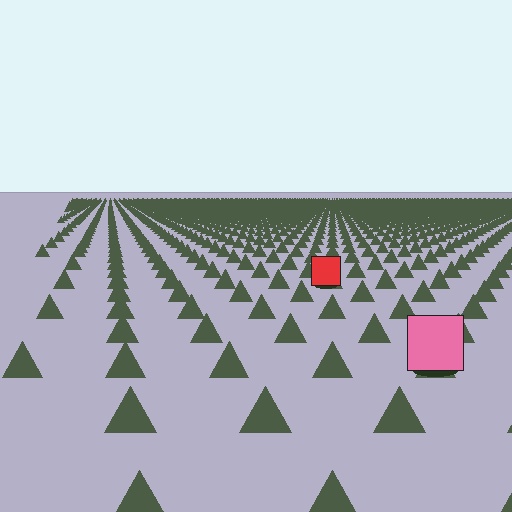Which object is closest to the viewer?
The pink square is closest. The texture marks near it are larger and more spread out.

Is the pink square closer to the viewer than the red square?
Yes. The pink square is closer — you can tell from the texture gradient: the ground texture is coarser near it.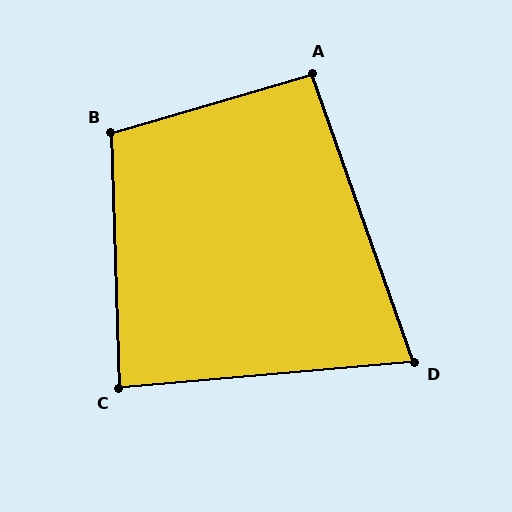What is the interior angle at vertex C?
Approximately 87 degrees (approximately right).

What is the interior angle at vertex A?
Approximately 93 degrees (approximately right).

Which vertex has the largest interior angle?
B, at approximately 104 degrees.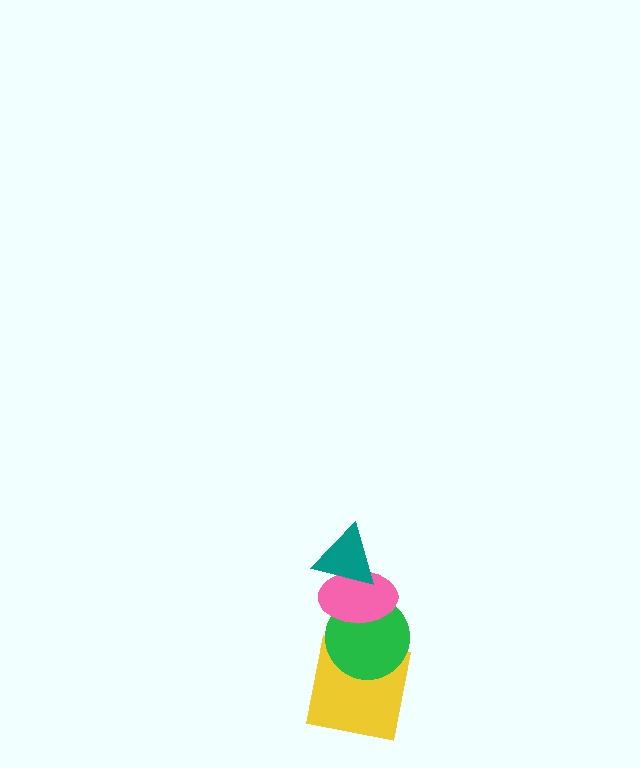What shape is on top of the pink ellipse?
The teal triangle is on top of the pink ellipse.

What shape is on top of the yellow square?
The green circle is on top of the yellow square.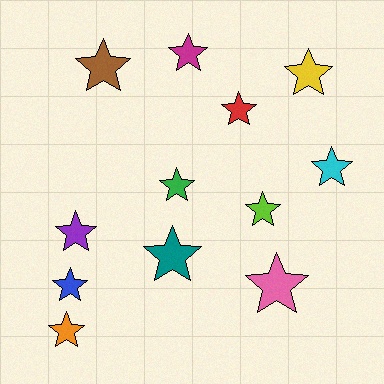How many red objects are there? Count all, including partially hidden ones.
There is 1 red object.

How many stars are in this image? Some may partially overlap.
There are 12 stars.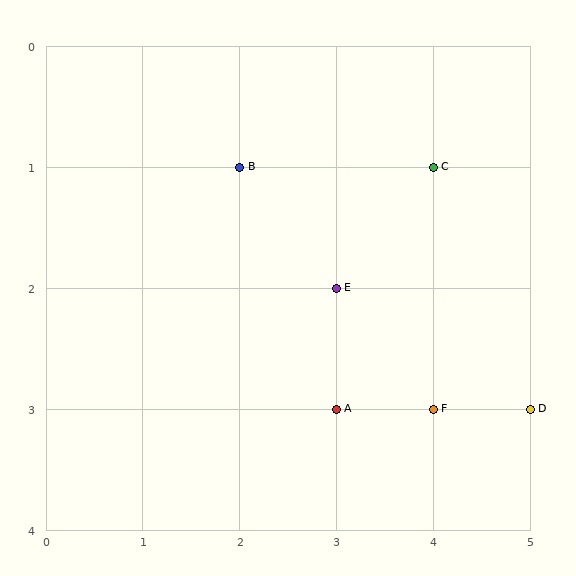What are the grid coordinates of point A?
Point A is at grid coordinates (3, 3).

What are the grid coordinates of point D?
Point D is at grid coordinates (5, 3).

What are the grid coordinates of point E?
Point E is at grid coordinates (3, 2).